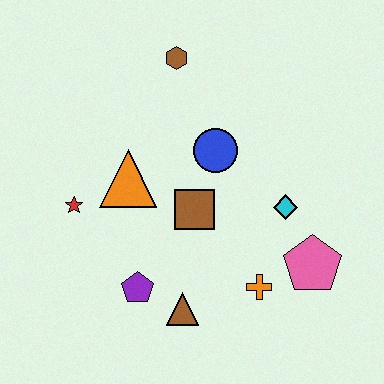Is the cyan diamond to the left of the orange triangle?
No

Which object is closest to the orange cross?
The pink pentagon is closest to the orange cross.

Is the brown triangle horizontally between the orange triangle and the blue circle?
Yes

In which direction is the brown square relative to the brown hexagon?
The brown square is below the brown hexagon.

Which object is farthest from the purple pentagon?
The brown hexagon is farthest from the purple pentagon.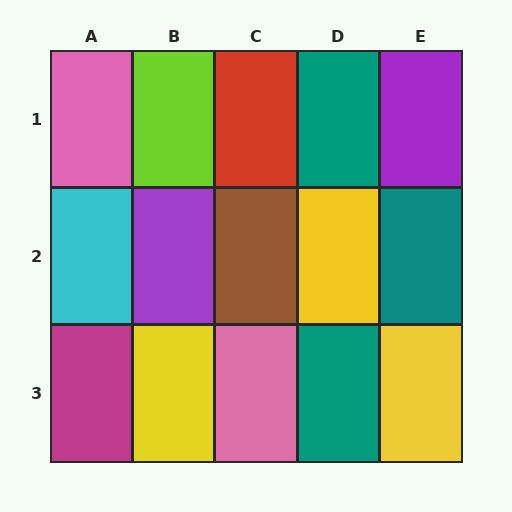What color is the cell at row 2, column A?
Cyan.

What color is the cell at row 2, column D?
Yellow.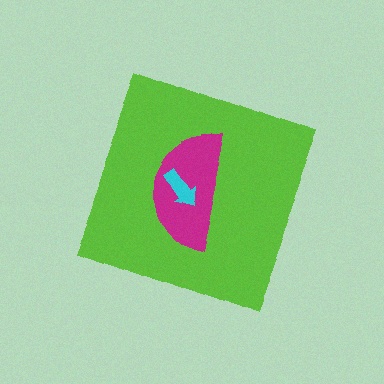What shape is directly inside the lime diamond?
The magenta semicircle.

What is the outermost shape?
The lime diamond.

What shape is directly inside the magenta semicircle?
The cyan arrow.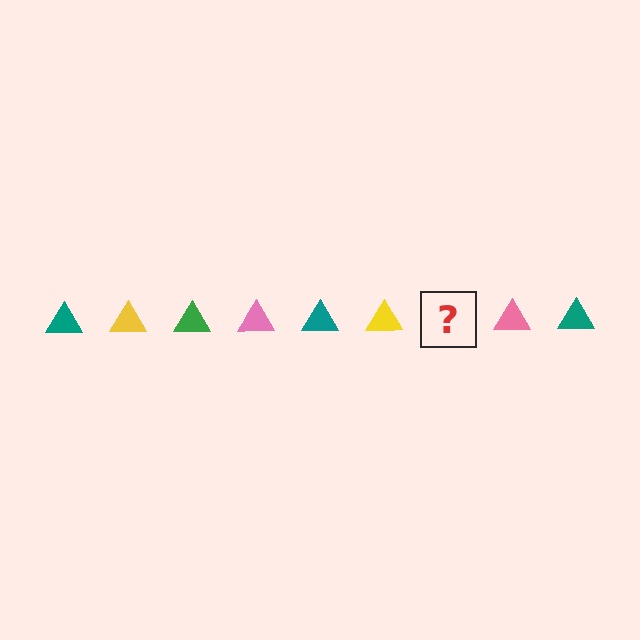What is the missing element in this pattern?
The missing element is a green triangle.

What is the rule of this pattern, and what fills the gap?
The rule is that the pattern cycles through teal, yellow, green, pink triangles. The gap should be filled with a green triangle.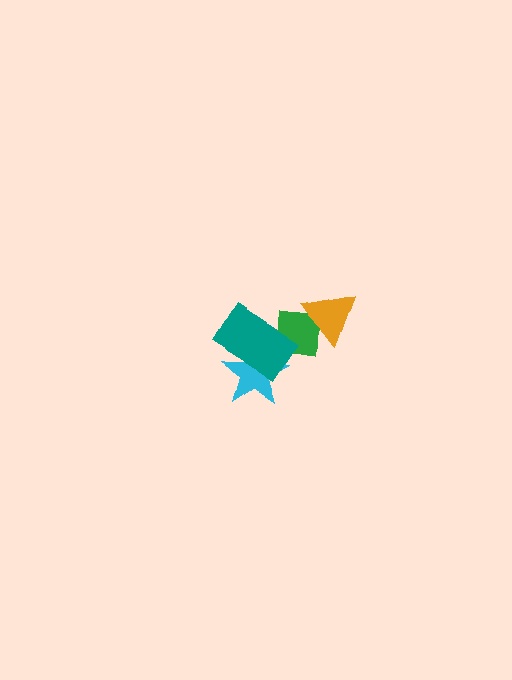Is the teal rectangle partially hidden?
No, no other shape covers it.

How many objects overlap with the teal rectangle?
2 objects overlap with the teal rectangle.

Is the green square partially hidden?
Yes, it is partially covered by another shape.